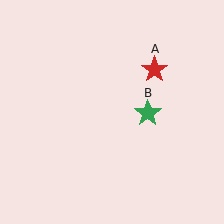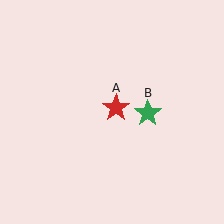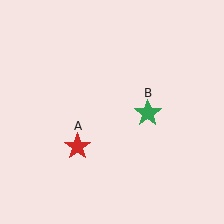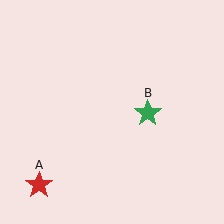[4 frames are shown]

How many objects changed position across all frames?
1 object changed position: red star (object A).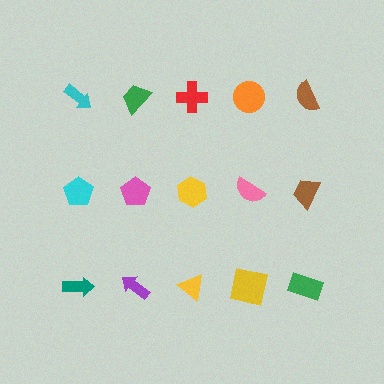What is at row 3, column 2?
A purple arrow.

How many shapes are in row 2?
5 shapes.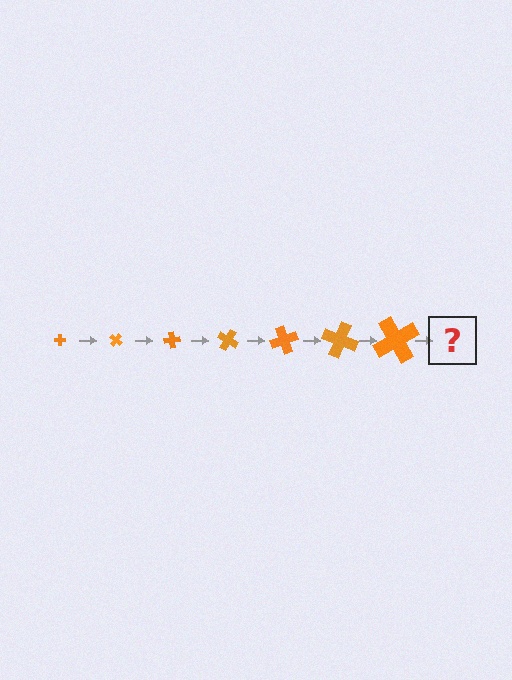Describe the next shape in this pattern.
It should be a cross, larger than the previous one and rotated 280 degrees from the start.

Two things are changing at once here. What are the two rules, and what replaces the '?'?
The two rules are that the cross grows larger each step and it rotates 40 degrees each step. The '?' should be a cross, larger than the previous one and rotated 280 degrees from the start.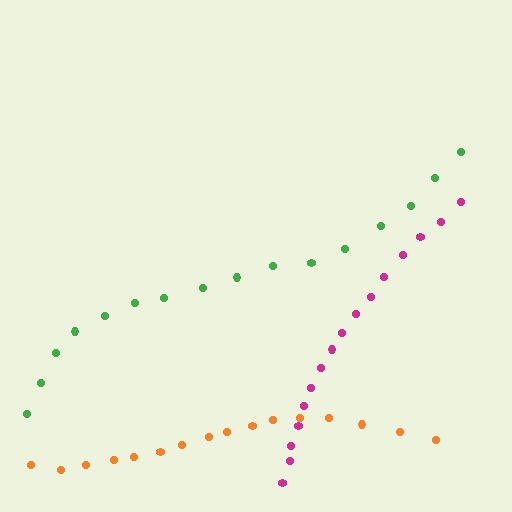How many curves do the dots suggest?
There are 3 distinct paths.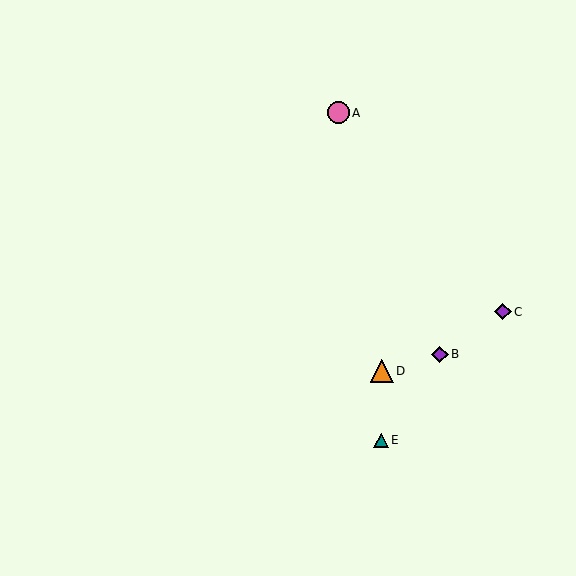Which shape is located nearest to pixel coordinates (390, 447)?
The teal triangle (labeled E) at (381, 440) is nearest to that location.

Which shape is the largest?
The orange triangle (labeled D) is the largest.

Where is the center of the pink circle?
The center of the pink circle is at (338, 113).